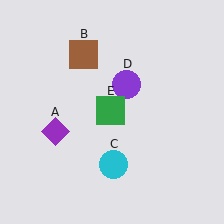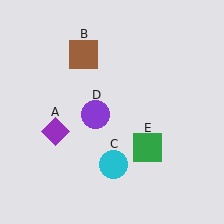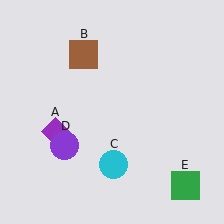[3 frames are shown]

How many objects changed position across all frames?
2 objects changed position: purple circle (object D), green square (object E).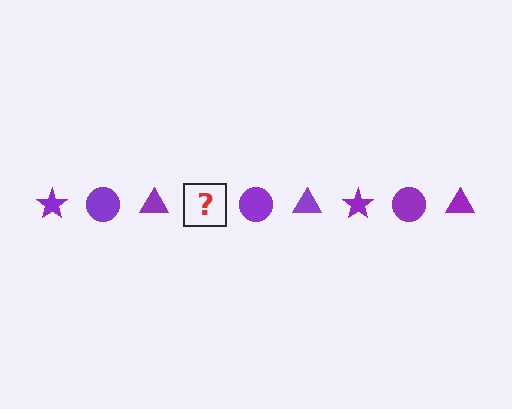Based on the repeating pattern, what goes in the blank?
The blank should be a purple star.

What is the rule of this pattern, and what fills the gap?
The rule is that the pattern cycles through star, circle, triangle shapes in purple. The gap should be filled with a purple star.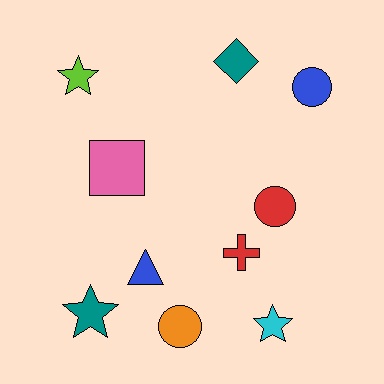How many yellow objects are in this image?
There are no yellow objects.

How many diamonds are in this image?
There is 1 diamond.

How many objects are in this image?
There are 10 objects.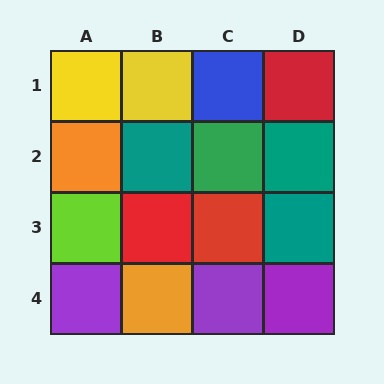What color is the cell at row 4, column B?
Orange.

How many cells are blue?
1 cell is blue.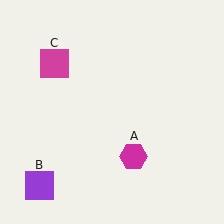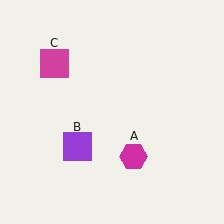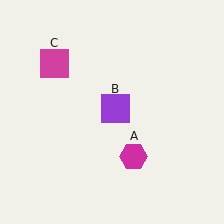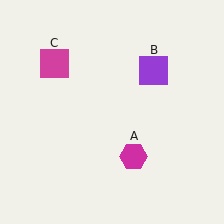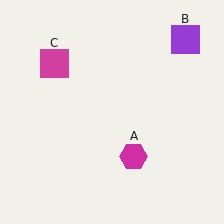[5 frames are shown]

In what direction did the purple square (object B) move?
The purple square (object B) moved up and to the right.